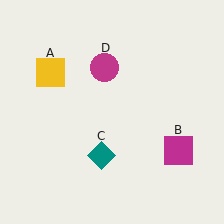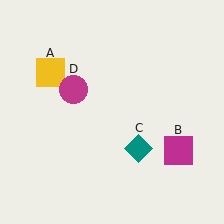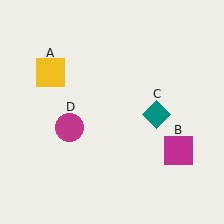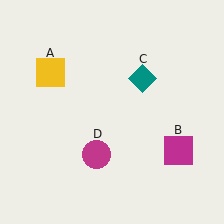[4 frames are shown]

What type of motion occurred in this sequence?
The teal diamond (object C), magenta circle (object D) rotated counterclockwise around the center of the scene.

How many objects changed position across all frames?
2 objects changed position: teal diamond (object C), magenta circle (object D).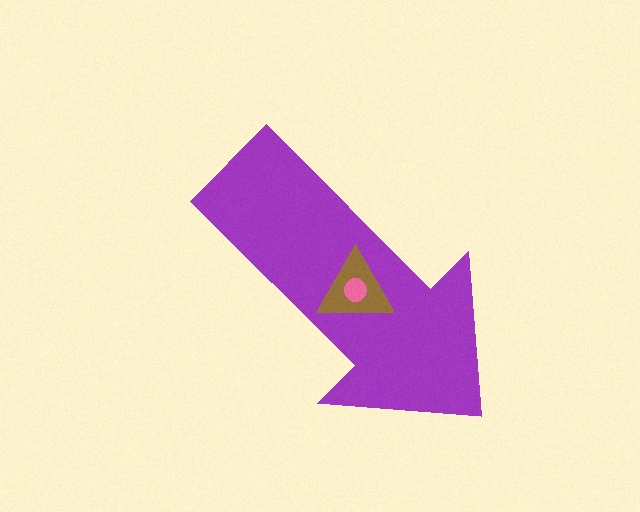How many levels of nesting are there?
3.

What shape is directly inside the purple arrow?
The brown triangle.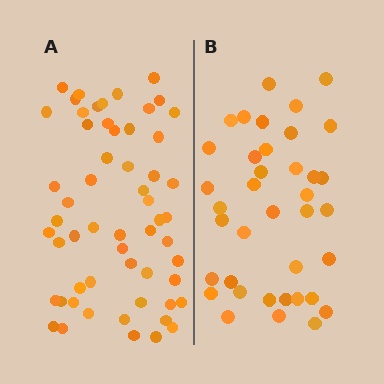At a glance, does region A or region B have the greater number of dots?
Region A (the left region) has more dots.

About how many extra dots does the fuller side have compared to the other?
Region A has approximately 20 more dots than region B.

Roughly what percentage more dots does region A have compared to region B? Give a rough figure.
About 50% more.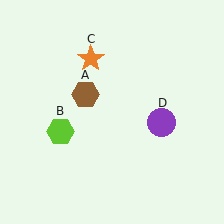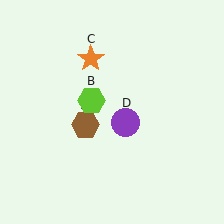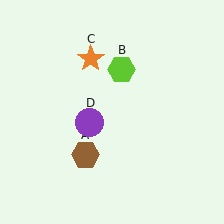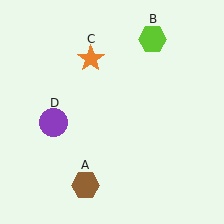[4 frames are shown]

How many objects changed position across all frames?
3 objects changed position: brown hexagon (object A), lime hexagon (object B), purple circle (object D).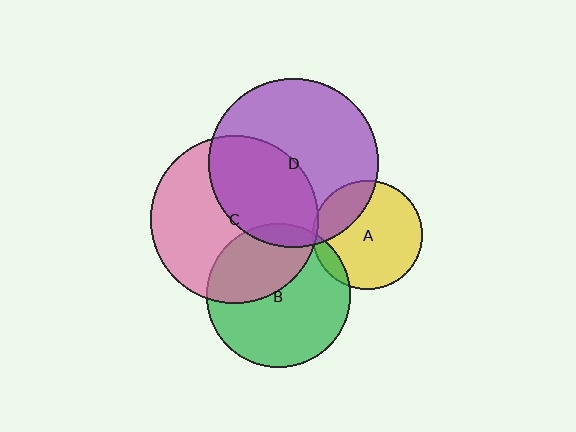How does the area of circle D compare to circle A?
Approximately 2.4 times.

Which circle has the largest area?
Circle D (purple).